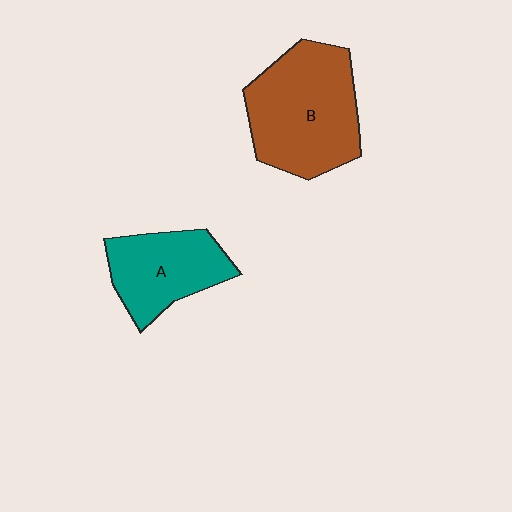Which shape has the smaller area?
Shape A (teal).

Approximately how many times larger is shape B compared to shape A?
Approximately 1.5 times.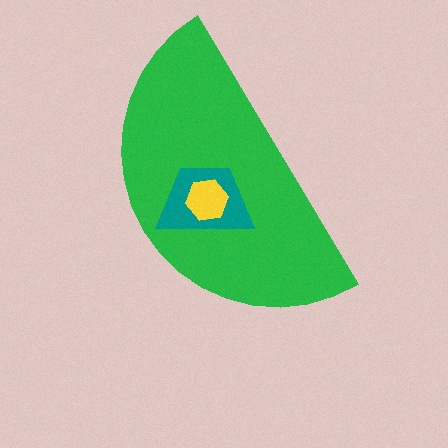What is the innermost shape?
The yellow hexagon.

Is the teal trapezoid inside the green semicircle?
Yes.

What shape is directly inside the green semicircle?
The teal trapezoid.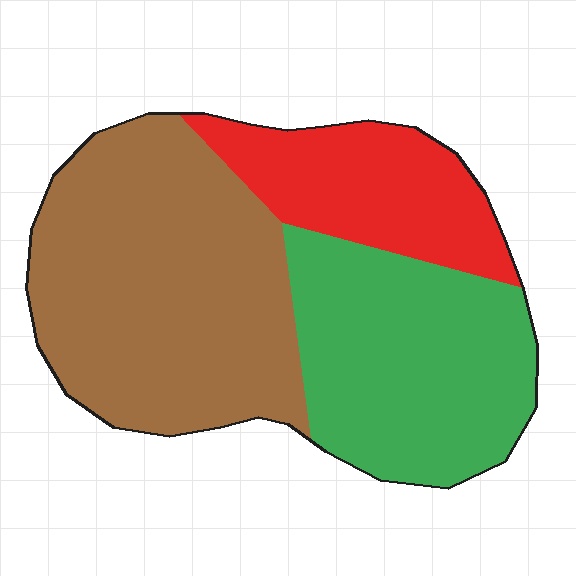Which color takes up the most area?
Brown, at roughly 45%.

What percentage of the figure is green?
Green takes up about one third (1/3) of the figure.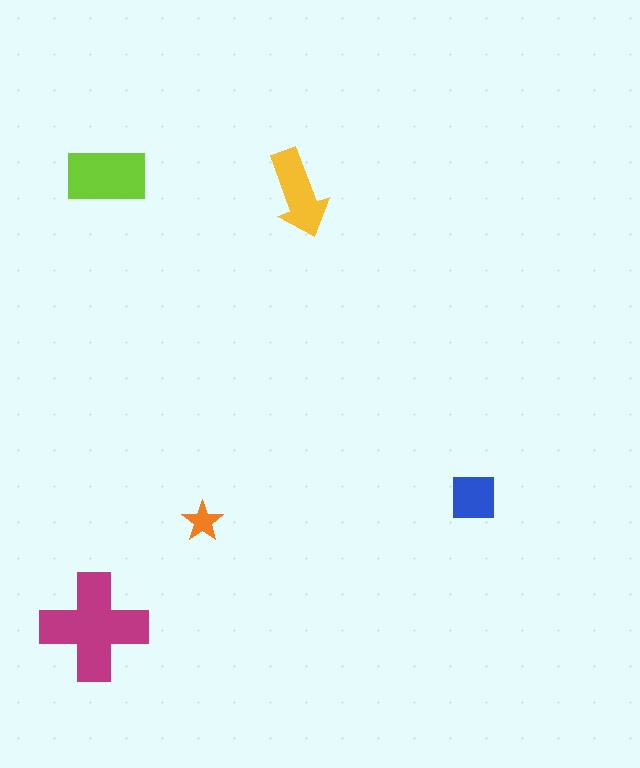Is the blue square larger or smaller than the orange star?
Larger.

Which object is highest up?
The lime rectangle is topmost.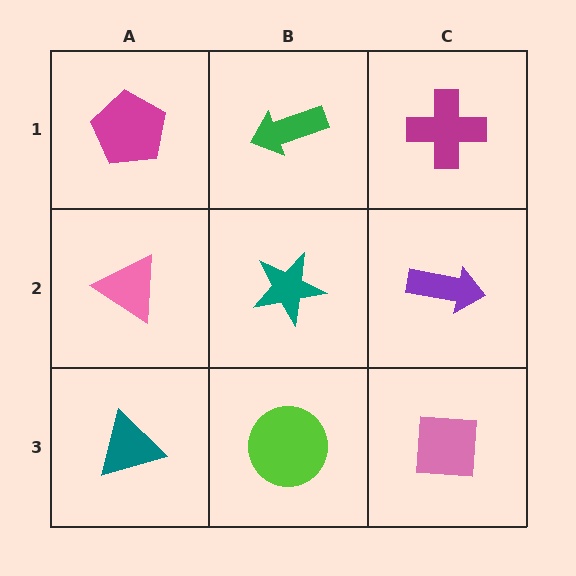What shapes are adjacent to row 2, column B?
A green arrow (row 1, column B), a lime circle (row 3, column B), a pink triangle (row 2, column A), a purple arrow (row 2, column C).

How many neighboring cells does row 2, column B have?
4.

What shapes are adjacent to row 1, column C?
A purple arrow (row 2, column C), a green arrow (row 1, column B).